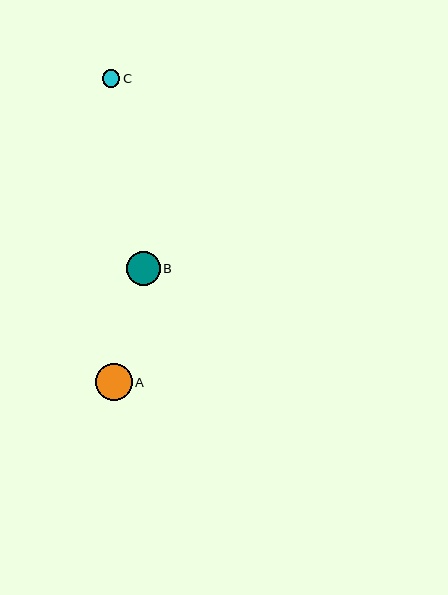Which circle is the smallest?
Circle C is the smallest with a size of approximately 17 pixels.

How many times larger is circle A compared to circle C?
Circle A is approximately 2.1 times the size of circle C.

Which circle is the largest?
Circle A is the largest with a size of approximately 37 pixels.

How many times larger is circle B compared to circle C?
Circle B is approximately 2.0 times the size of circle C.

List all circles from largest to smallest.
From largest to smallest: A, B, C.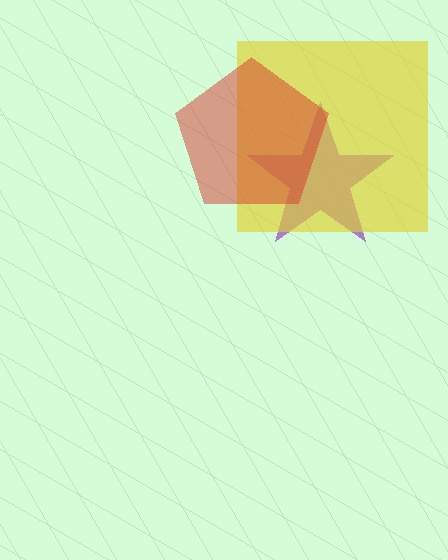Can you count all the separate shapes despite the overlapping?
Yes, there are 3 separate shapes.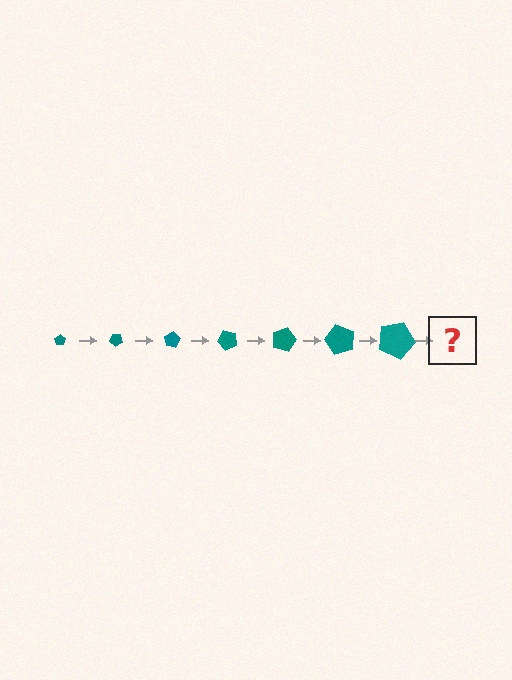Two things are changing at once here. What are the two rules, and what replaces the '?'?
The two rules are that the pentagon grows larger each step and it rotates 40 degrees each step. The '?' should be a pentagon, larger than the previous one and rotated 280 degrees from the start.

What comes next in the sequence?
The next element should be a pentagon, larger than the previous one and rotated 280 degrees from the start.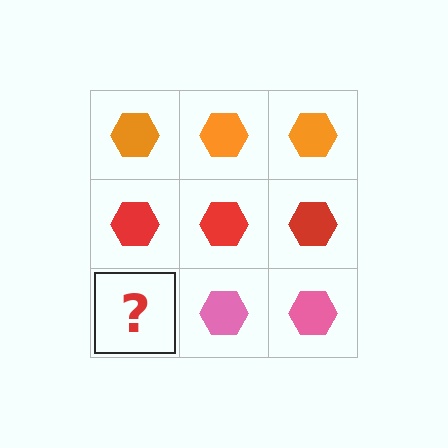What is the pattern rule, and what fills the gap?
The rule is that each row has a consistent color. The gap should be filled with a pink hexagon.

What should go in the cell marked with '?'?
The missing cell should contain a pink hexagon.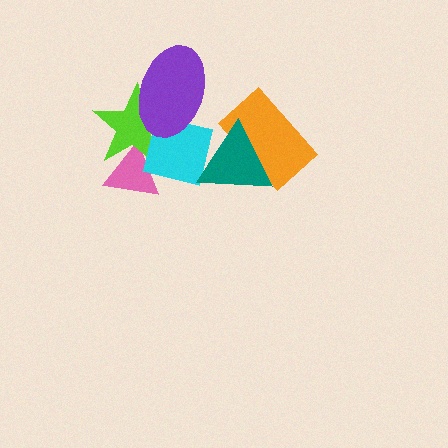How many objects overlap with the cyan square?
4 objects overlap with the cyan square.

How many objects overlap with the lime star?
3 objects overlap with the lime star.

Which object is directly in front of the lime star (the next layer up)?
The cyan square is directly in front of the lime star.